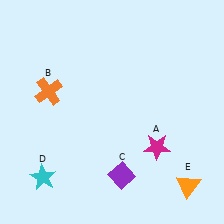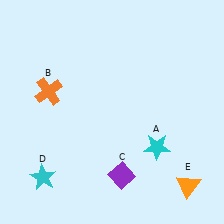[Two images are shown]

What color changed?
The star (A) changed from magenta in Image 1 to cyan in Image 2.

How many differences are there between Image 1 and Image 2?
There is 1 difference between the two images.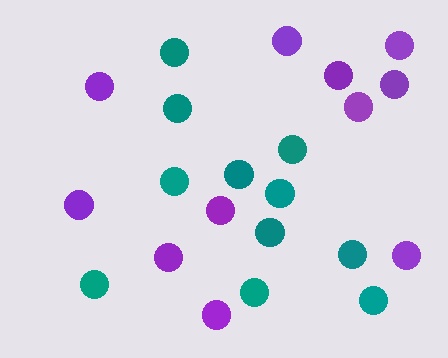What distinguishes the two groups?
There are 2 groups: one group of teal circles (11) and one group of purple circles (11).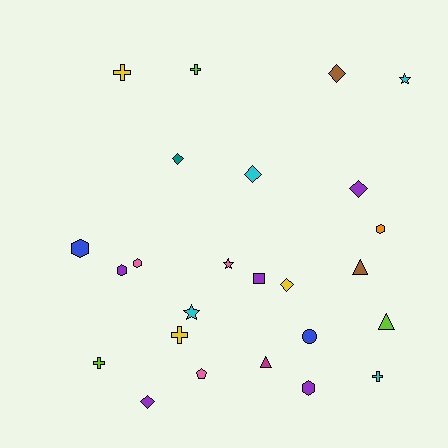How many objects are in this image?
There are 25 objects.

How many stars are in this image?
There are 3 stars.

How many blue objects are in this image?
There are 2 blue objects.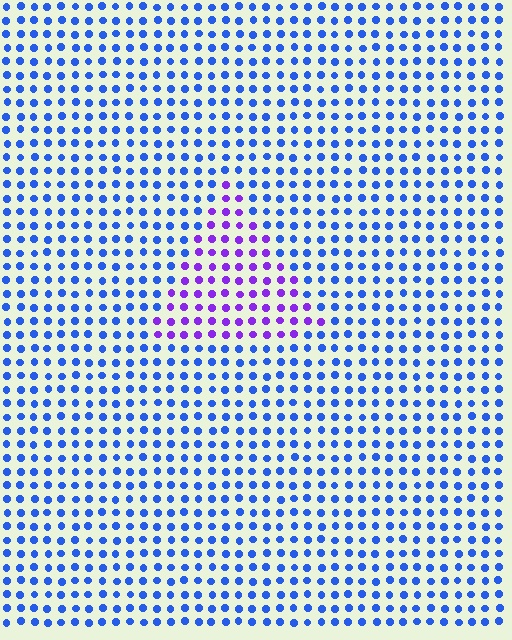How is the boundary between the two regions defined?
The boundary is defined purely by a slight shift in hue (about 48 degrees). Spacing, size, and orientation are identical on both sides.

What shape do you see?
I see a triangle.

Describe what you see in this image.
The image is filled with small blue elements in a uniform arrangement. A triangle-shaped region is visible where the elements are tinted to a slightly different hue, forming a subtle color boundary.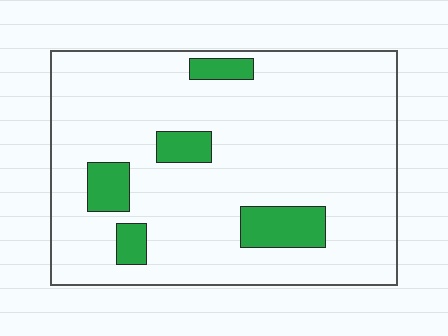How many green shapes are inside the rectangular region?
5.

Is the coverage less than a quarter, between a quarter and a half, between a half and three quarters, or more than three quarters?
Less than a quarter.